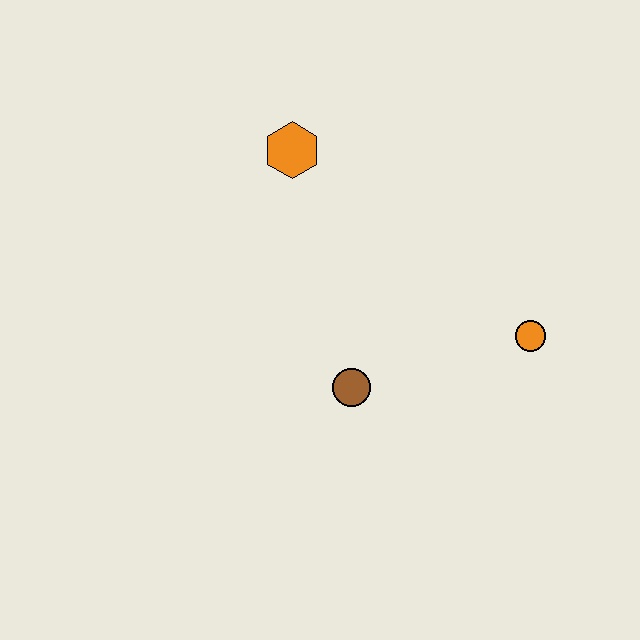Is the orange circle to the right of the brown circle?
Yes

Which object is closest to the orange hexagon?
The brown circle is closest to the orange hexagon.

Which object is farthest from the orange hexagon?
The orange circle is farthest from the orange hexagon.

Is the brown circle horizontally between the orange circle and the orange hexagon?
Yes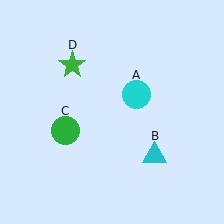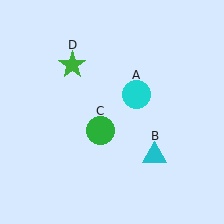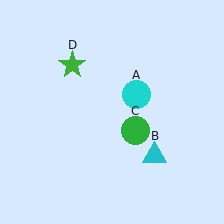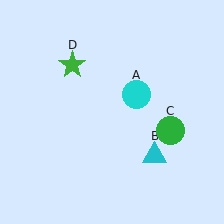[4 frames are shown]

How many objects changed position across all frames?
1 object changed position: green circle (object C).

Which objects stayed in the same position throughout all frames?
Cyan circle (object A) and cyan triangle (object B) and green star (object D) remained stationary.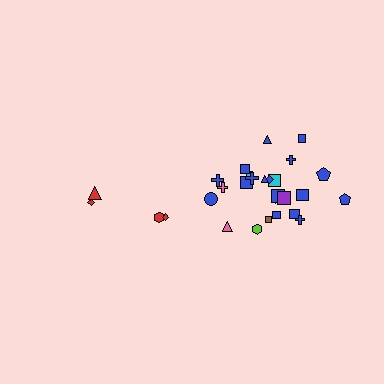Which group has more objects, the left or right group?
The right group.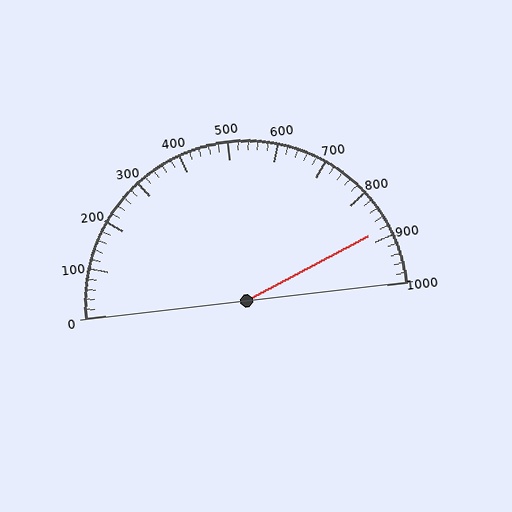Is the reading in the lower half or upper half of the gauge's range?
The reading is in the upper half of the range (0 to 1000).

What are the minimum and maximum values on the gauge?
The gauge ranges from 0 to 1000.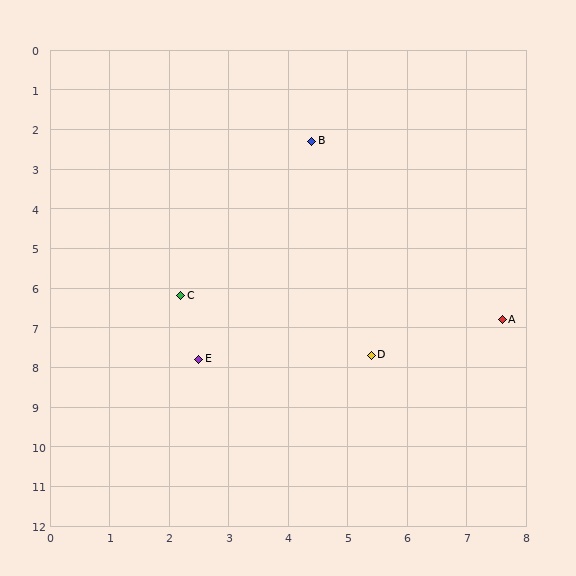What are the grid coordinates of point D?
Point D is at approximately (5.4, 7.7).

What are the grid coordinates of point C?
Point C is at approximately (2.2, 6.2).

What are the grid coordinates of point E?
Point E is at approximately (2.5, 7.8).